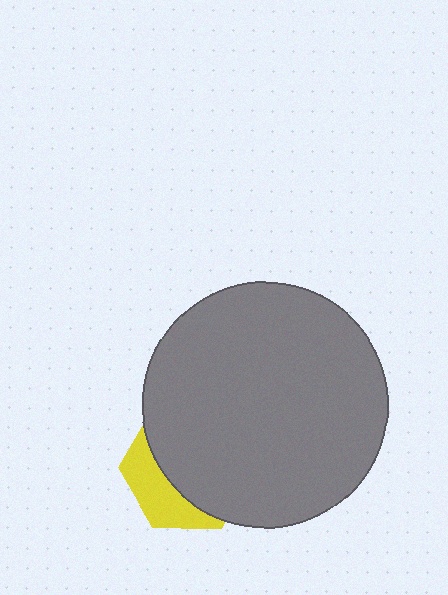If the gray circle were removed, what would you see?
You would see the complete yellow hexagon.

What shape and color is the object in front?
The object in front is a gray circle.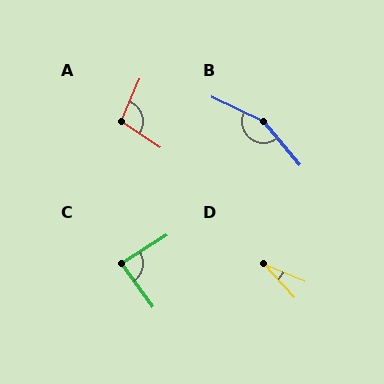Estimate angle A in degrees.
Approximately 99 degrees.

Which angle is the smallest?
D, at approximately 24 degrees.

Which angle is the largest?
B, at approximately 155 degrees.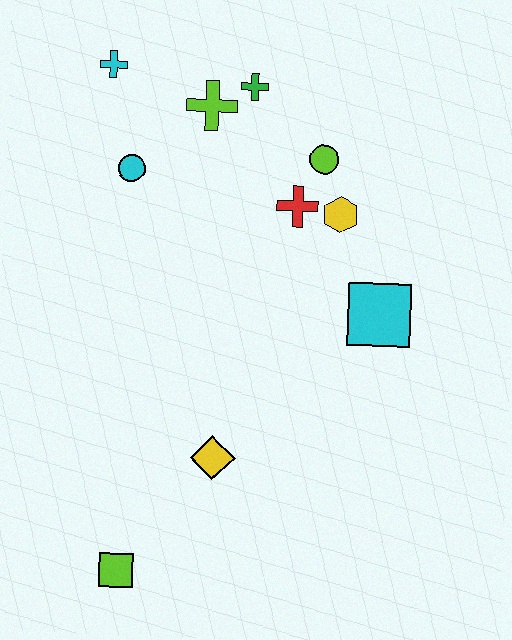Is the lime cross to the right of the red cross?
No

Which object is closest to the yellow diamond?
The lime square is closest to the yellow diamond.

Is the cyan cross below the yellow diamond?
No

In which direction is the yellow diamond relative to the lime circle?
The yellow diamond is below the lime circle.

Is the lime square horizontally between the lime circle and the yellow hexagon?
No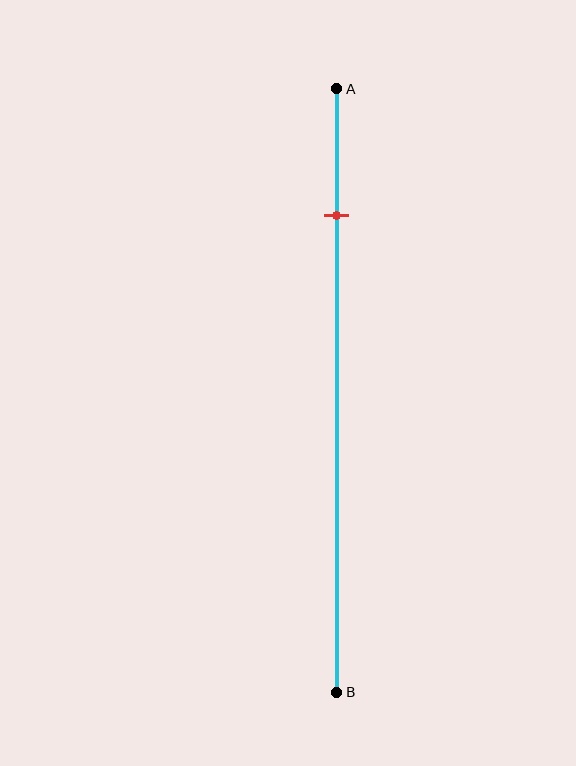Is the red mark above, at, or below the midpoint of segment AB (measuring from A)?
The red mark is above the midpoint of segment AB.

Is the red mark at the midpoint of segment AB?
No, the mark is at about 20% from A, not at the 50% midpoint.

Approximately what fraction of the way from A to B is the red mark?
The red mark is approximately 20% of the way from A to B.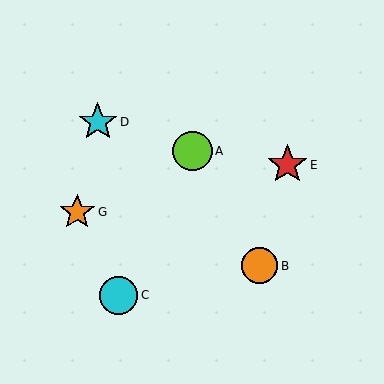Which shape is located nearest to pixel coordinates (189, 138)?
The lime circle (labeled A) at (193, 151) is nearest to that location.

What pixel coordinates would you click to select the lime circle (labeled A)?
Click at (193, 151) to select the lime circle A.